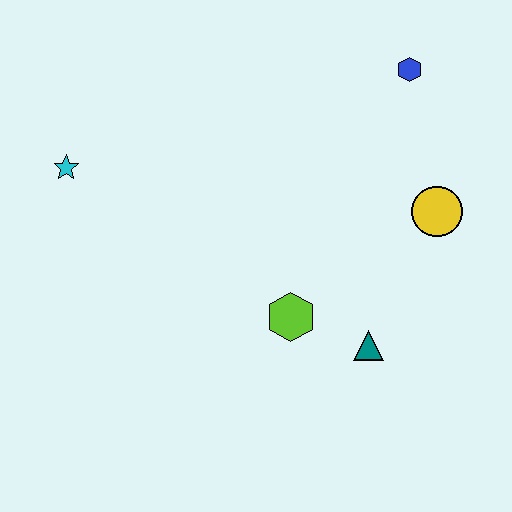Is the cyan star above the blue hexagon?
No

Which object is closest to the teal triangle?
The lime hexagon is closest to the teal triangle.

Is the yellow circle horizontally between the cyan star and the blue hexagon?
No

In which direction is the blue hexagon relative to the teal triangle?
The blue hexagon is above the teal triangle.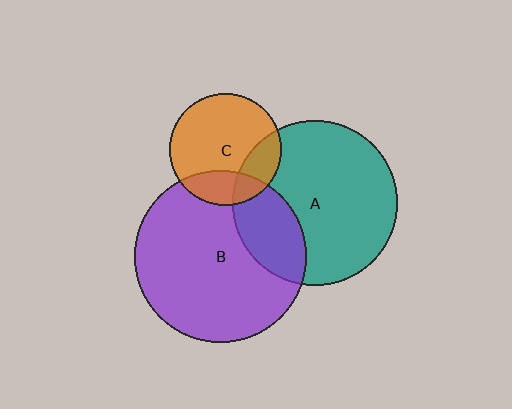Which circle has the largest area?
Circle B (purple).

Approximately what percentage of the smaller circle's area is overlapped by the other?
Approximately 20%.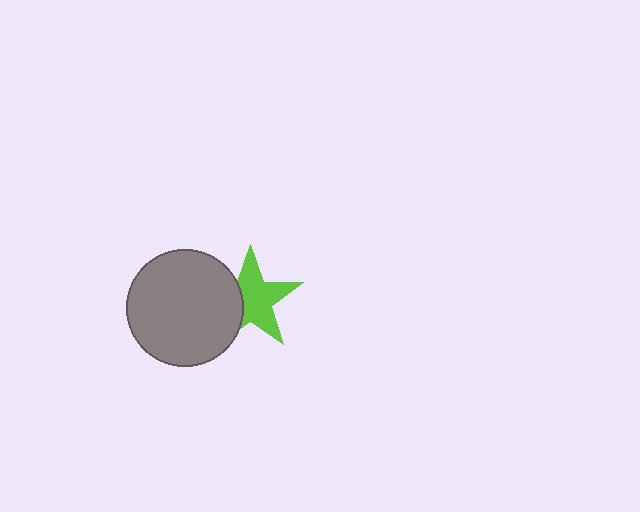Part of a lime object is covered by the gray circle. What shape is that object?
It is a star.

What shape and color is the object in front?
The object in front is a gray circle.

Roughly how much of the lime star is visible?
Most of it is visible (roughly 67%).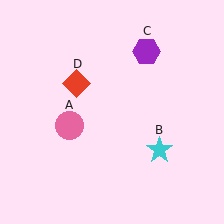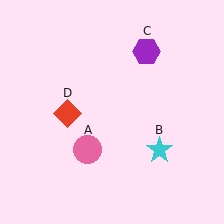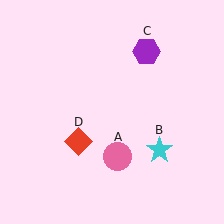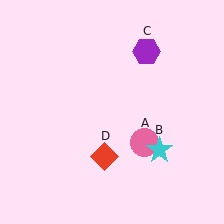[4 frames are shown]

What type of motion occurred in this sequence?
The pink circle (object A), red diamond (object D) rotated counterclockwise around the center of the scene.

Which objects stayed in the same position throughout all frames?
Cyan star (object B) and purple hexagon (object C) remained stationary.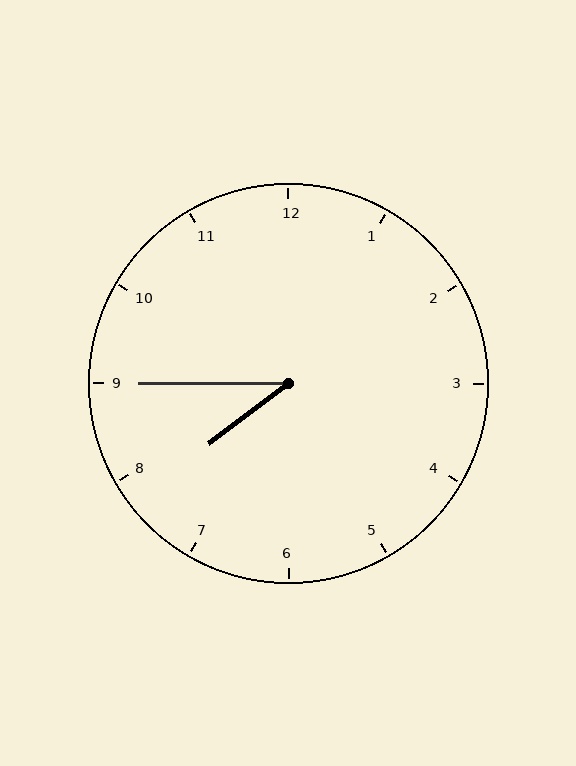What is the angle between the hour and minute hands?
Approximately 38 degrees.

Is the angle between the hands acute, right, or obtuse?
It is acute.